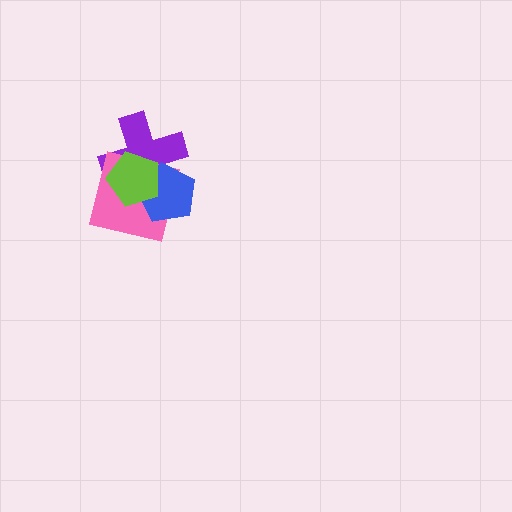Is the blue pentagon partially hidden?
Yes, it is partially covered by another shape.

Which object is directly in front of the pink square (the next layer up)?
The blue pentagon is directly in front of the pink square.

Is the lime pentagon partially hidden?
No, no other shape covers it.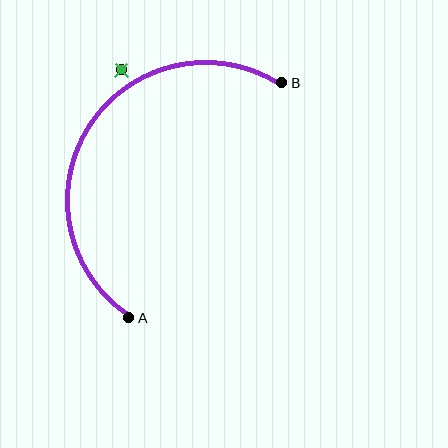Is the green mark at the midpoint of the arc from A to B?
No — the green mark does not lie on the arc at all. It sits slightly outside the curve.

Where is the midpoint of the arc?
The arc midpoint is the point on the curve farthest from the straight line joining A and B. It sits to the left of that line.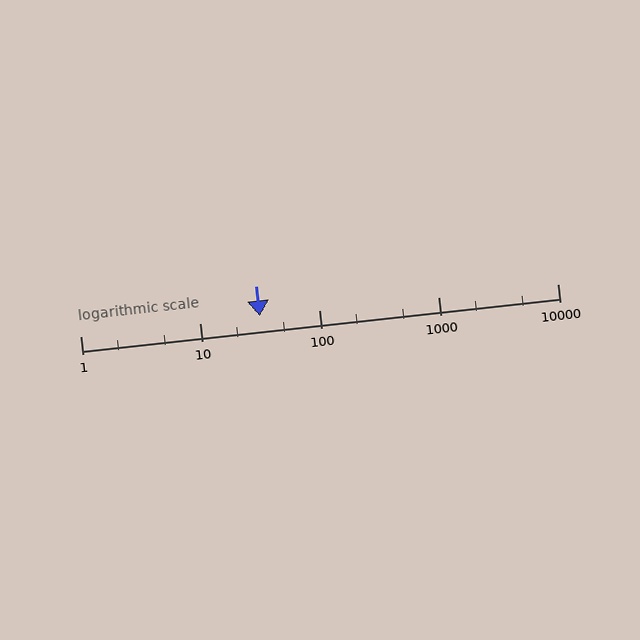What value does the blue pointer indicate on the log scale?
The pointer indicates approximately 32.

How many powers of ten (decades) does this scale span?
The scale spans 4 decades, from 1 to 10000.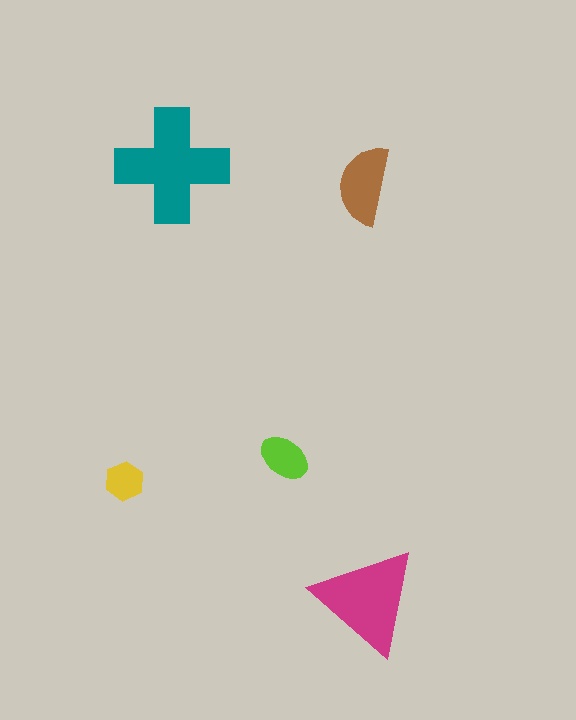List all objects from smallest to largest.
The yellow hexagon, the lime ellipse, the brown semicircle, the magenta triangle, the teal cross.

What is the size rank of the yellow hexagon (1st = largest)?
5th.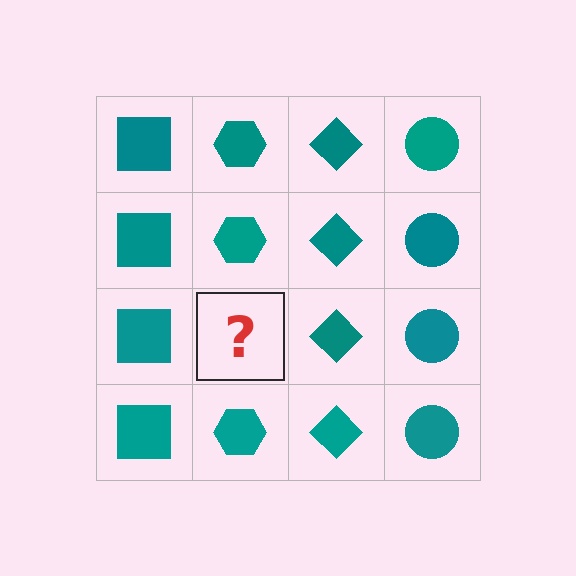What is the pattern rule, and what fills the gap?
The rule is that each column has a consistent shape. The gap should be filled with a teal hexagon.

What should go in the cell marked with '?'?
The missing cell should contain a teal hexagon.